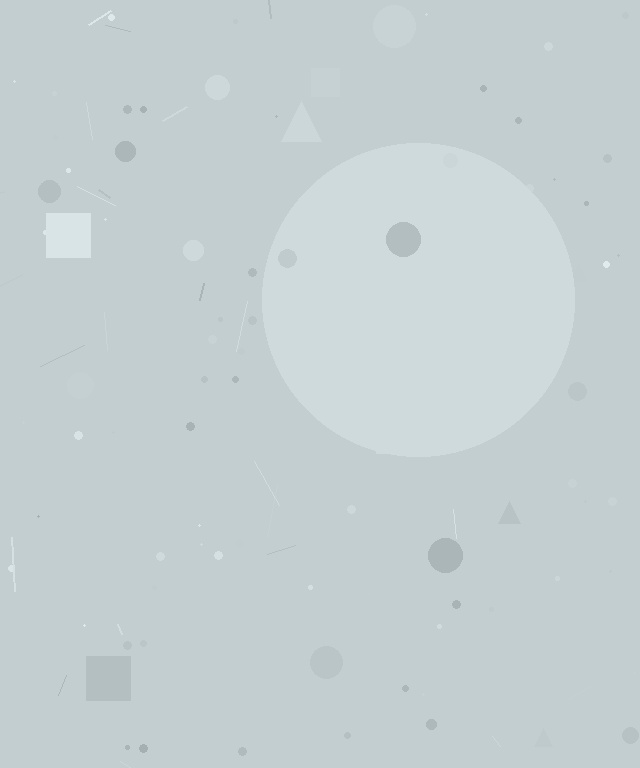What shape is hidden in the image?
A circle is hidden in the image.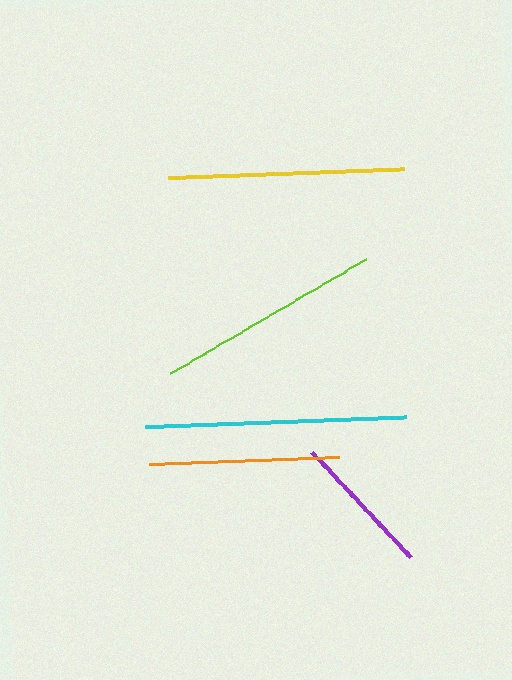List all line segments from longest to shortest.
From longest to shortest: cyan, yellow, lime, orange, purple.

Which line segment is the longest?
The cyan line is the longest at approximately 261 pixels.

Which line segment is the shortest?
The purple line is the shortest at approximately 144 pixels.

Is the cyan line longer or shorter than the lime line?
The cyan line is longer than the lime line.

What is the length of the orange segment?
The orange segment is approximately 191 pixels long.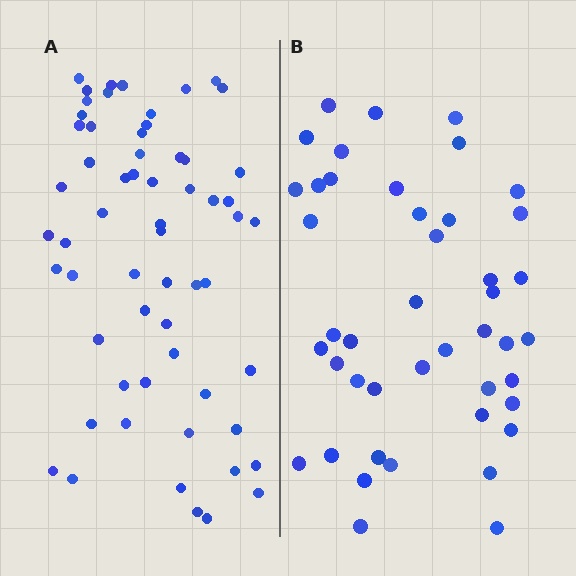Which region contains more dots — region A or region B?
Region A (the left region) has more dots.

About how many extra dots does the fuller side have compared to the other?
Region A has approximately 15 more dots than region B.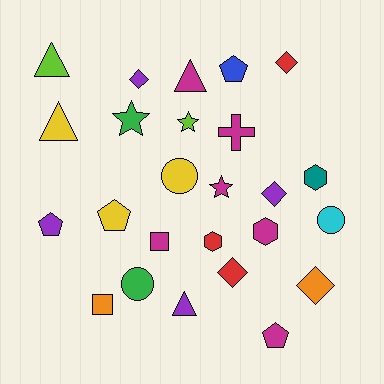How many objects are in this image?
There are 25 objects.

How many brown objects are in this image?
There are no brown objects.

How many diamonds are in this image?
There are 5 diamonds.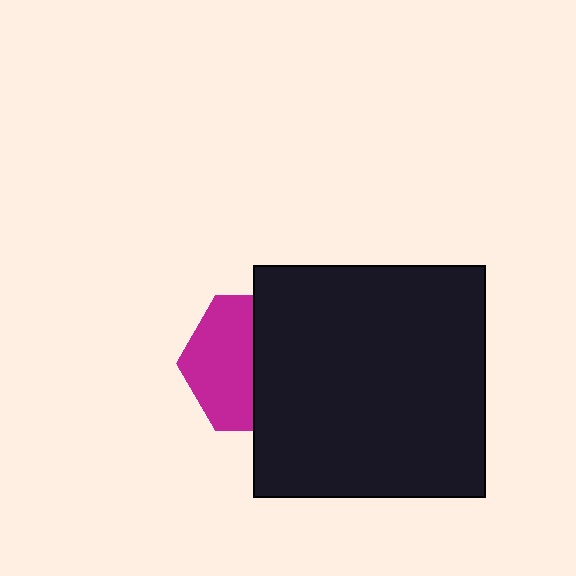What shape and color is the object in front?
The object in front is a black square.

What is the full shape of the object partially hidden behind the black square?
The partially hidden object is a magenta hexagon.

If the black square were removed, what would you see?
You would see the complete magenta hexagon.